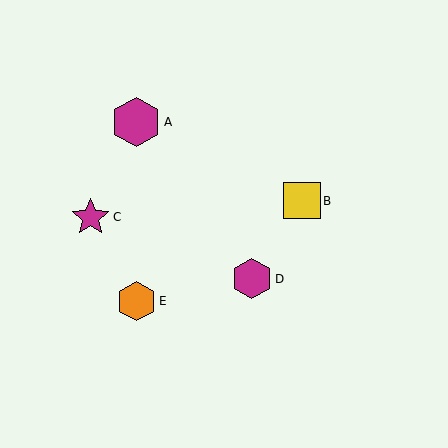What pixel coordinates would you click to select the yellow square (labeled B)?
Click at (302, 201) to select the yellow square B.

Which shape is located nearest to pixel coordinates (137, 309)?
The orange hexagon (labeled E) at (136, 301) is nearest to that location.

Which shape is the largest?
The magenta hexagon (labeled A) is the largest.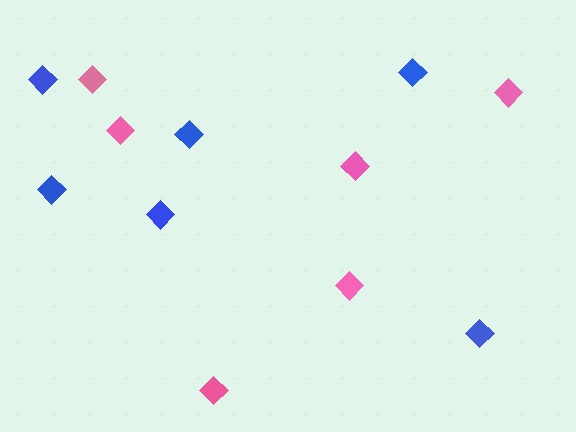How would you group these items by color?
There are 2 groups: one group of pink diamonds (6) and one group of blue diamonds (6).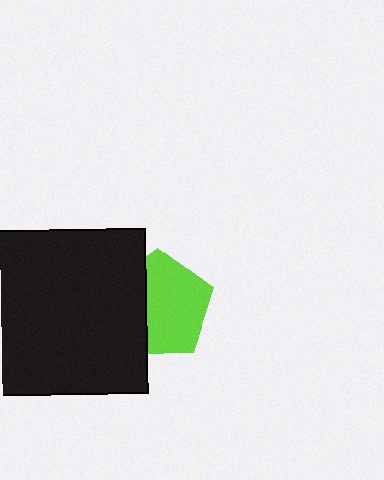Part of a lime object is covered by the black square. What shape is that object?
It is a pentagon.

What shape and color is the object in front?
The object in front is a black square.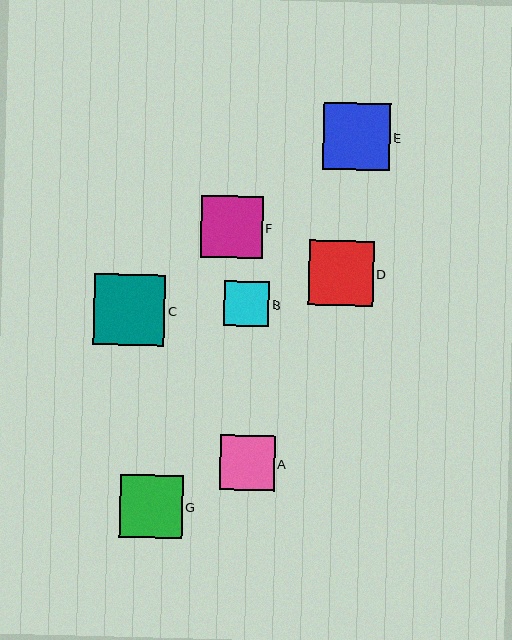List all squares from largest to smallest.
From largest to smallest: C, E, D, G, F, A, B.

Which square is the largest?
Square C is the largest with a size of approximately 71 pixels.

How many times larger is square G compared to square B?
Square G is approximately 1.4 times the size of square B.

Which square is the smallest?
Square B is the smallest with a size of approximately 45 pixels.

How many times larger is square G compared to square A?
Square G is approximately 1.1 times the size of square A.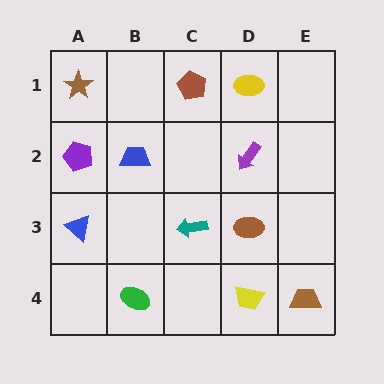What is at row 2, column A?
A purple pentagon.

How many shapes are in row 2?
3 shapes.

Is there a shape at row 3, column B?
No, that cell is empty.